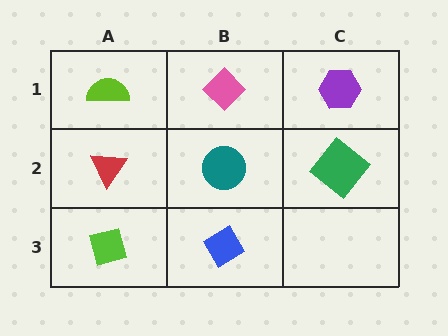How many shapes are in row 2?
3 shapes.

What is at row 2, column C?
A green diamond.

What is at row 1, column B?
A pink diamond.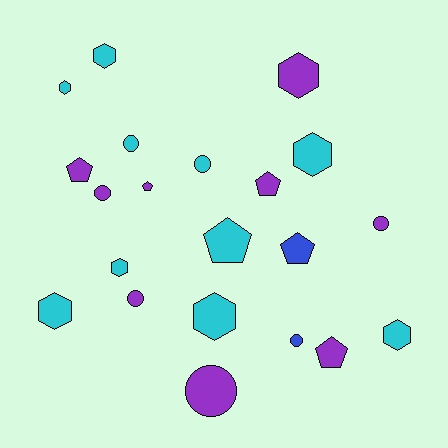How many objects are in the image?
There are 21 objects.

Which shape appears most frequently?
Hexagon, with 8 objects.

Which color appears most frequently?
Cyan, with 10 objects.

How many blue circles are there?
There is 1 blue circle.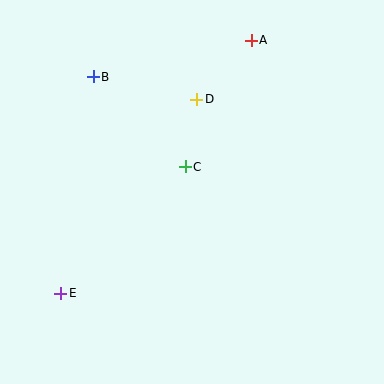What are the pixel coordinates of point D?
Point D is at (197, 99).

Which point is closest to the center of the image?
Point C at (185, 167) is closest to the center.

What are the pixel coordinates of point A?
Point A is at (251, 40).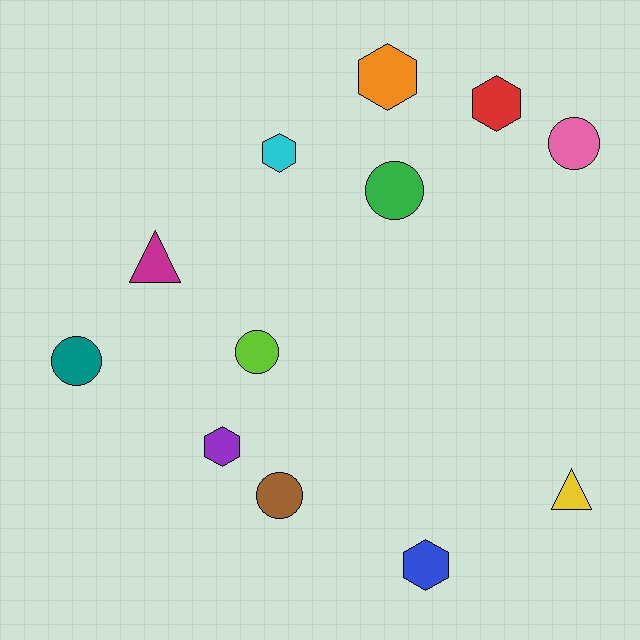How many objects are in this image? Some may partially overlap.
There are 12 objects.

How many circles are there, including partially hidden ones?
There are 5 circles.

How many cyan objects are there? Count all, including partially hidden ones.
There is 1 cyan object.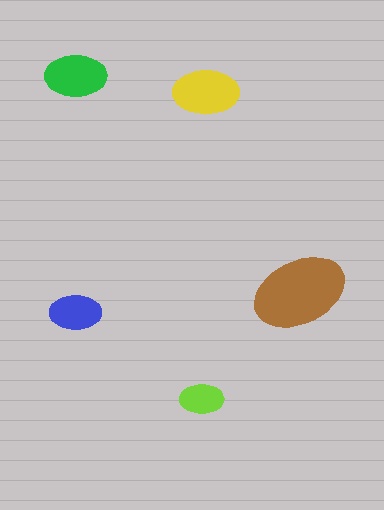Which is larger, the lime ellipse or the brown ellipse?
The brown one.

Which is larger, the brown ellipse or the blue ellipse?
The brown one.